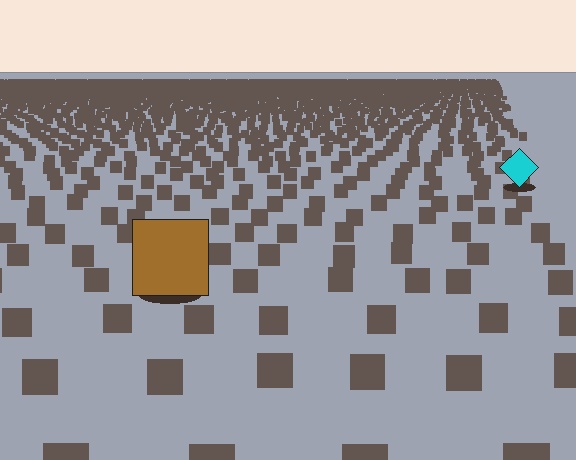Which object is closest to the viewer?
The brown square is closest. The texture marks near it are larger and more spread out.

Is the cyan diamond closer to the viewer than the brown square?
No. The brown square is closer — you can tell from the texture gradient: the ground texture is coarser near it.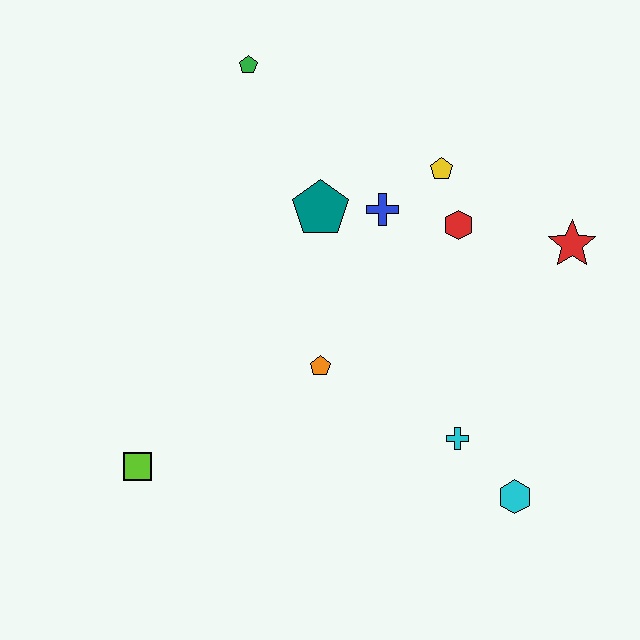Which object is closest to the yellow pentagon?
The red hexagon is closest to the yellow pentagon.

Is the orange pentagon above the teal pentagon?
No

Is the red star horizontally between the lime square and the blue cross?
No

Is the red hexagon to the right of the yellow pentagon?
Yes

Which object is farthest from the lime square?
The red star is farthest from the lime square.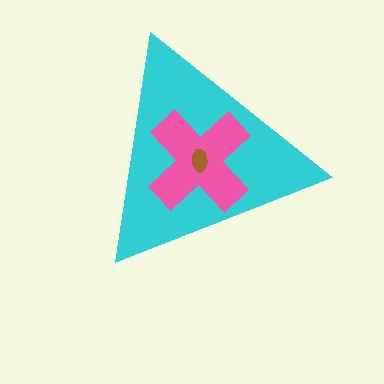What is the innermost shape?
The brown ellipse.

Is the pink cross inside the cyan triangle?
Yes.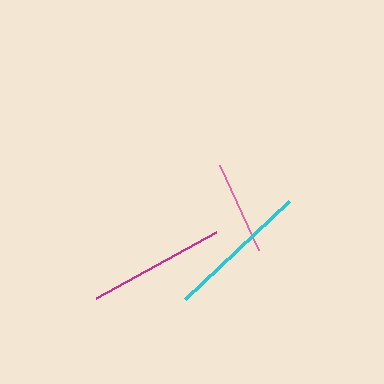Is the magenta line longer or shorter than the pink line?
The magenta line is longer than the pink line.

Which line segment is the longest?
The cyan line is the longest at approximately 143 pixels.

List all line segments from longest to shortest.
From longest to shortest: cyan, magenta, pink.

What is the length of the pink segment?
The pink segment is approximately 94 pixels long.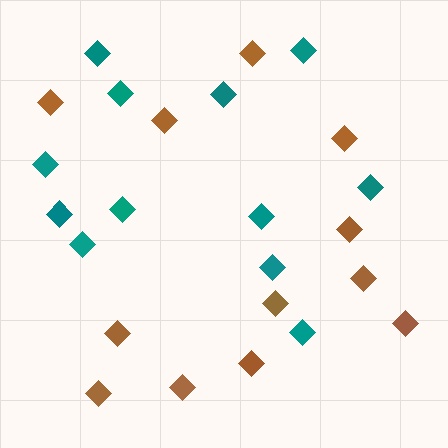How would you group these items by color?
There are 2 groups: one group of brown diamonds (12) and one group of teal diamonds (12).